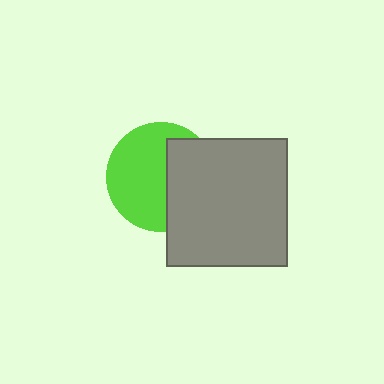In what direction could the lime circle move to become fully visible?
The lime circle could move left. That would shift it out from behind the gray rectangle entirely.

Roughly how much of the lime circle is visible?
About half of it is visible (roughly 59%).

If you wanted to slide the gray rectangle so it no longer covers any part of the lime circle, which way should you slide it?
Slide it right — that is the most direct way to separate the two shapes.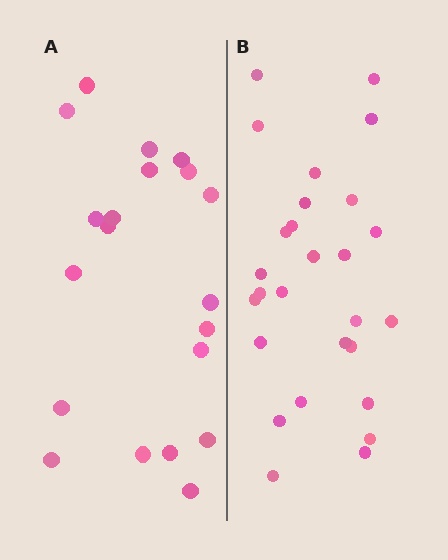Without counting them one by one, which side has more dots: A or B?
Region B (the right region) has more dots.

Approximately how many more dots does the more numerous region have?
Region B has roughly 8 or so more dots than region A.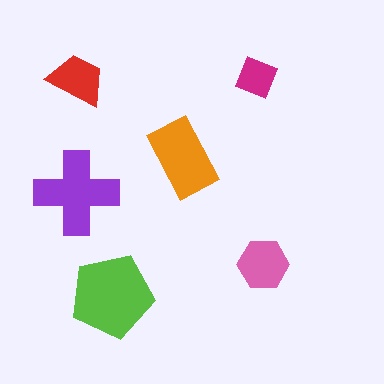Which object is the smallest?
The magenta diamond.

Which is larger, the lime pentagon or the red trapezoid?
The lime pentagon.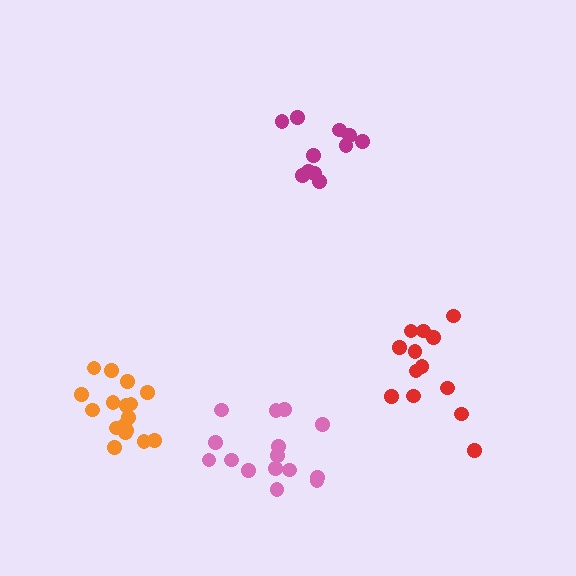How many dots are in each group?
Group 1: 15 dots, Group 2: 11 dots, Group 3: 13 dots, Group 4: 17 dots (56 total).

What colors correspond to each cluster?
The clusters are colored: pink, magenta, red, orange.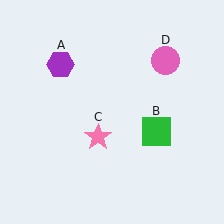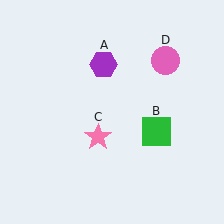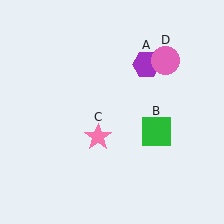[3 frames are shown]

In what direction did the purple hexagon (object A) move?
The purple hexagon (object A) moved right.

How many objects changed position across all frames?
1 object changed position: purple hexagon (object A).